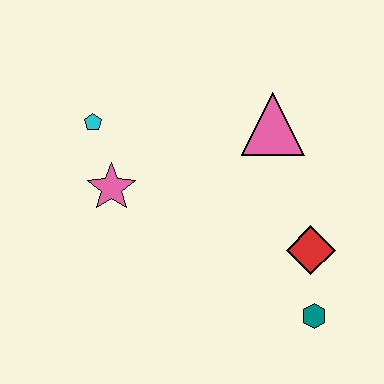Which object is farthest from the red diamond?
The cyan pentagon is farthest from the red diamond.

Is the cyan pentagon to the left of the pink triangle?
Yes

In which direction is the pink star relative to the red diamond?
The pink star is to the left of the red diamond.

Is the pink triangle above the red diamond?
Yes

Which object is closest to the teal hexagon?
The red diamond is closest to the teal hexagon.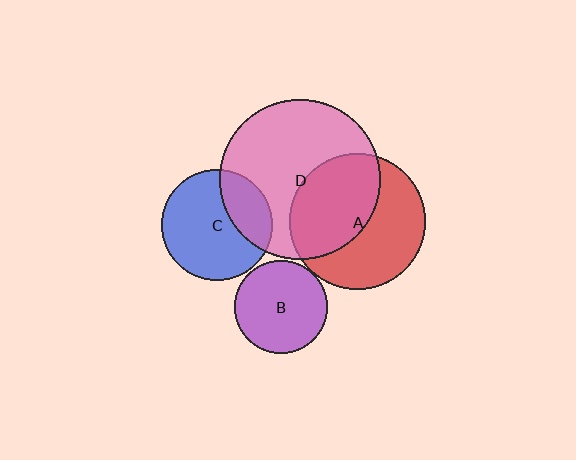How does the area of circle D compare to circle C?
Approximately 2.1 times.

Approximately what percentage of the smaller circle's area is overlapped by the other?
Approximately 30%.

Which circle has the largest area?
Circle D (pink).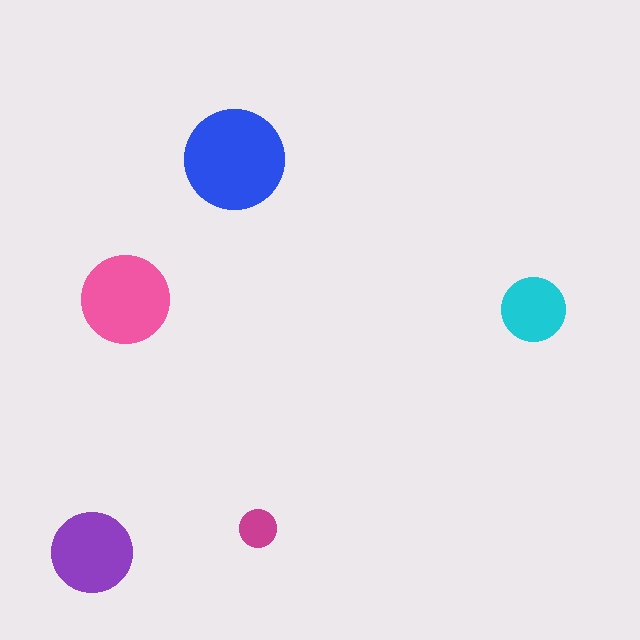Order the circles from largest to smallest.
the blue one, the pink one, the purple one, the cyan one, the magenta one.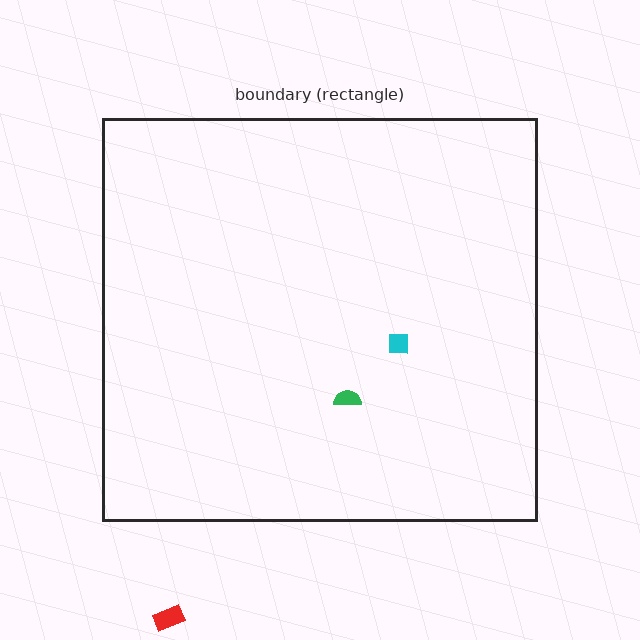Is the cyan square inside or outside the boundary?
Inside.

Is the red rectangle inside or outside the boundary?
Outside.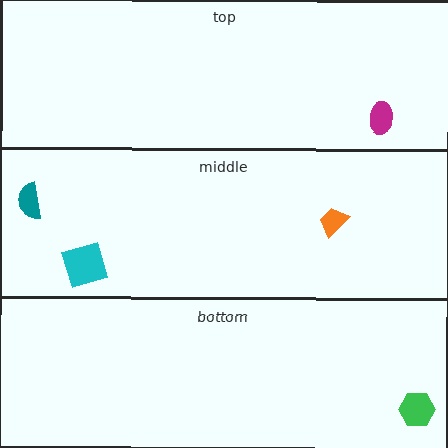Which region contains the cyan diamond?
The middle region.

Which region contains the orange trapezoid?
The middle region.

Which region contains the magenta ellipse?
The top region.